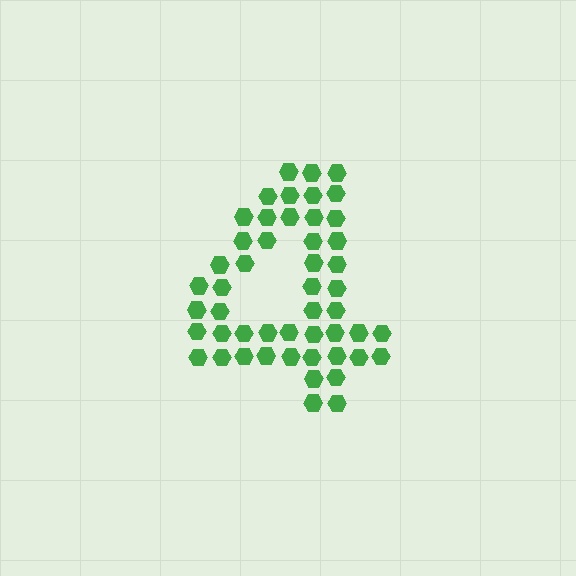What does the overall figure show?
The overall figure shows the digit 4.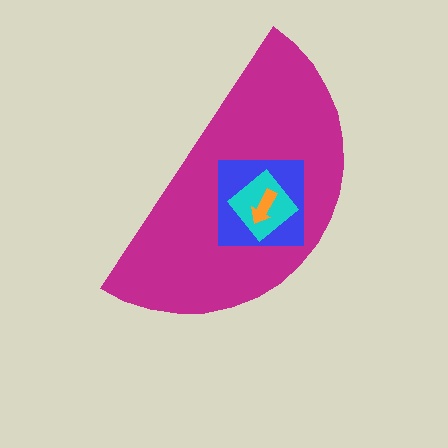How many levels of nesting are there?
4.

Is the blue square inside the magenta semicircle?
Yes.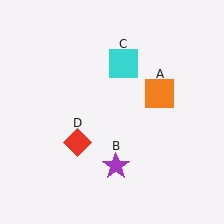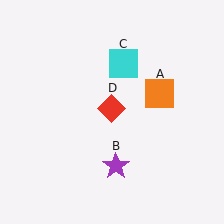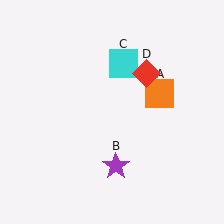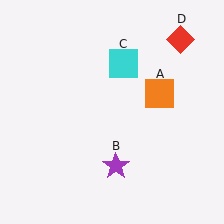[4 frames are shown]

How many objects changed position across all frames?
1 object changed position: red diamond (object D).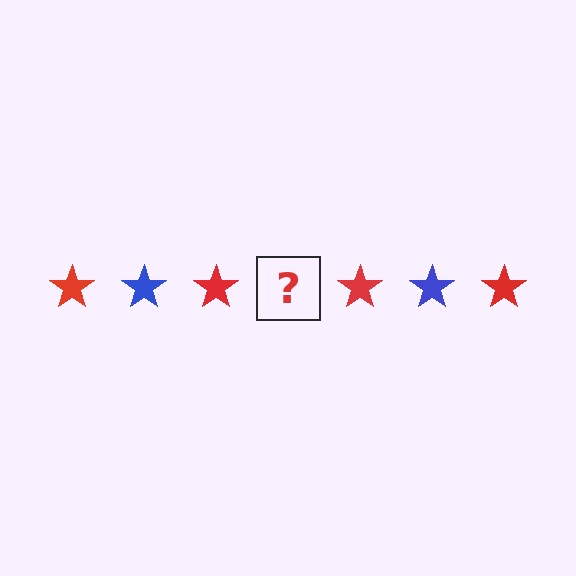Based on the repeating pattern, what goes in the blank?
The blank should be a blue star.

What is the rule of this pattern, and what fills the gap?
The rule is that the pattern cycles through red, blue stars. The gap should be filled with a blue star.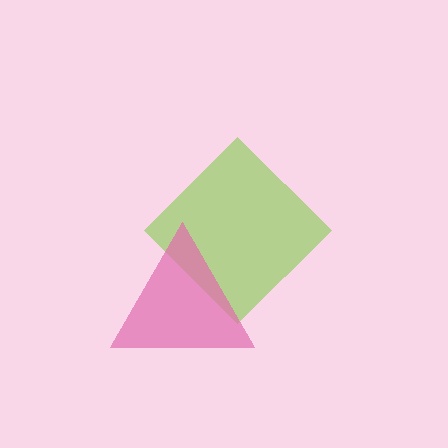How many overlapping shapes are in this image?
There are 2 overlapping shapes in the image.